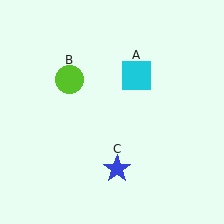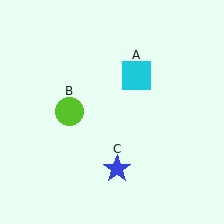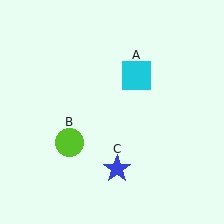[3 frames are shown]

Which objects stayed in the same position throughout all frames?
Cyan square (object A) and blue star (object C) remained stationary.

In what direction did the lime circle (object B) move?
The lime circle (object B) moved down.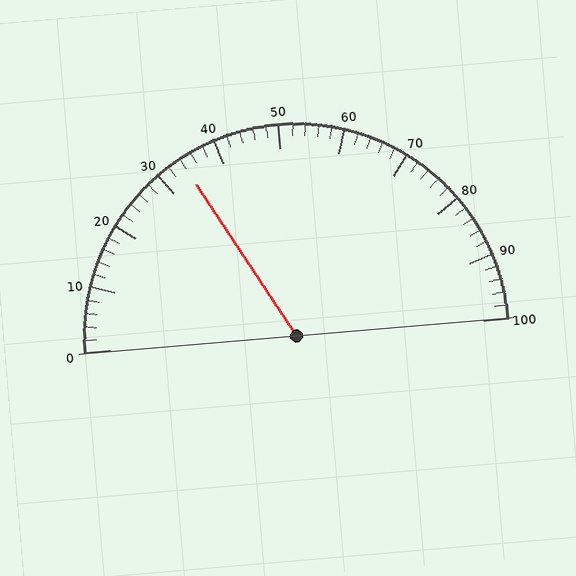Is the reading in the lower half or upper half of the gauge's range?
The reading is in the lower half of the range (0 to 100).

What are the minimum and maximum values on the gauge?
The gauge ranges from 0 to 100.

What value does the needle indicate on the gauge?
The needle indicates approximately 34.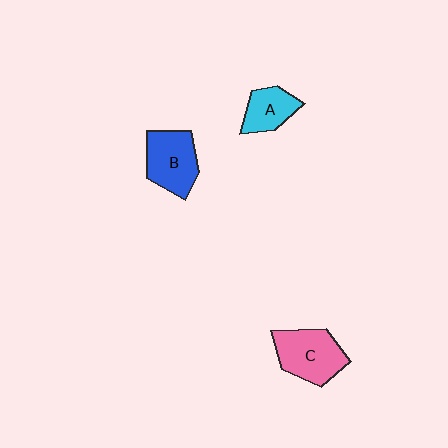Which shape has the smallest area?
Shape A (cyan).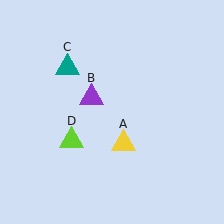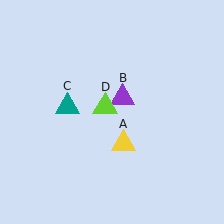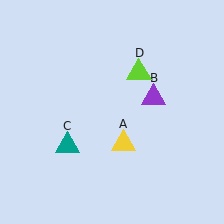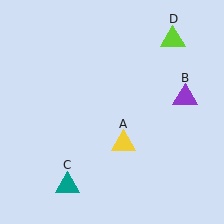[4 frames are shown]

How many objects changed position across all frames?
3 objects changed position: purple triangle (object B), teal triangle (object C), lime triangle (object D).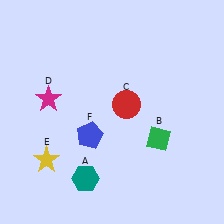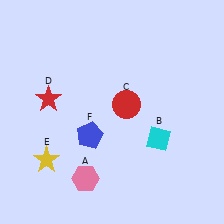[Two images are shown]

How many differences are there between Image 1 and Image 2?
There are 3 differences between the two images.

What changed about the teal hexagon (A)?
In Image 1, A is teal. In Image 2, it changed to pink.